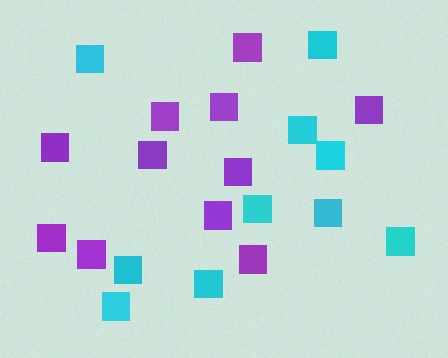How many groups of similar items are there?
There are 2 groups: one group of cyan squares (10) and one group of purple squares (11).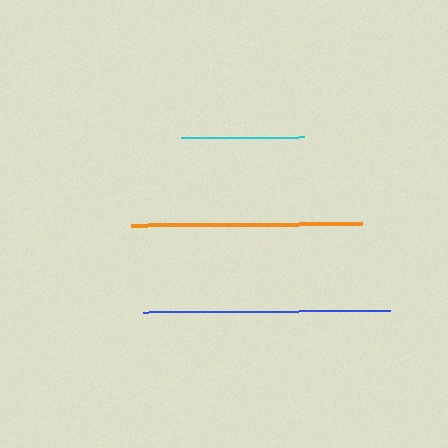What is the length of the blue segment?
The blue segment is approximately 247 pixels long.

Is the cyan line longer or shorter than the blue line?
The blue line is longer than the cyan line.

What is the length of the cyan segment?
The cyan segment is approximately 124 pixels long.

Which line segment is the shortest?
The cyan line is the shortest at approximately 124 pixels.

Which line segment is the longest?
The blue line is the longest at approximately 247 pixels.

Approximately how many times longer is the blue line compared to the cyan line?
The blue line is approximately 2.0 times the length of the cyan line.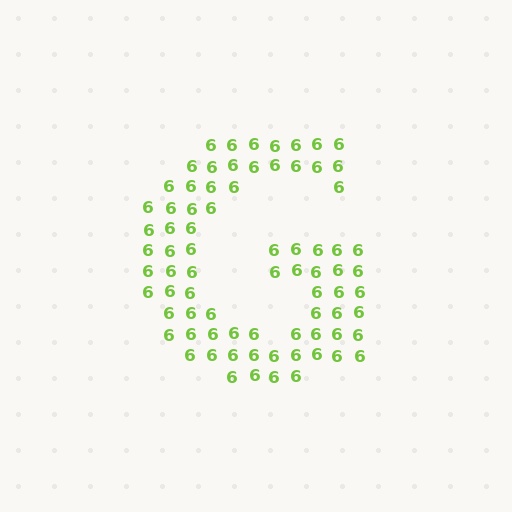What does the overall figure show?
The overall figure shows the letter G.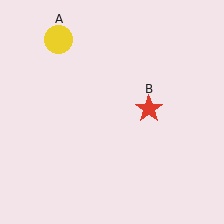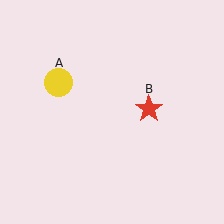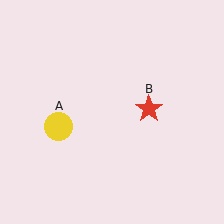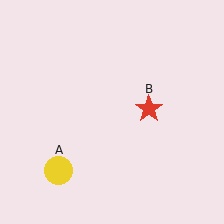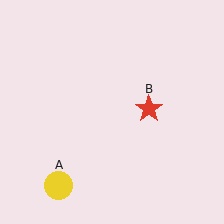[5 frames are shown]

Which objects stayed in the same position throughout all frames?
Red star (object B) remained stationary.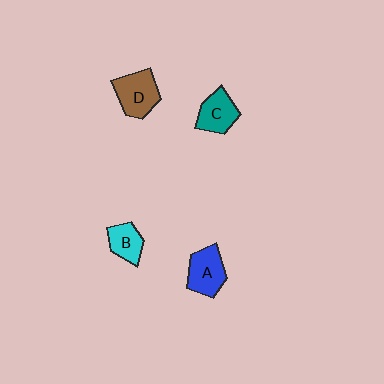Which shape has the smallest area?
Shape B (cyan).